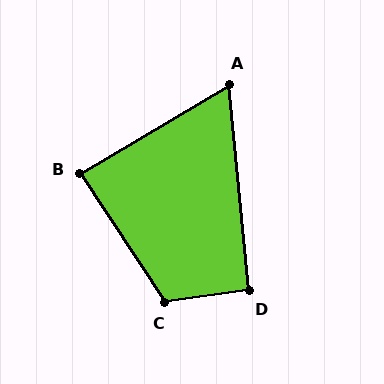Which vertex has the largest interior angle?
C, at approximately 115 degrees.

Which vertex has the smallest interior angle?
A, at approximately 65 degrees.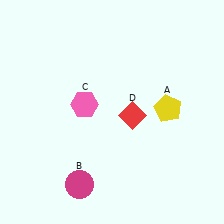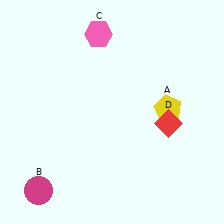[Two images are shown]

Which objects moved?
The objects that moved are: the magenta circle (B), the pink hexagon (C), the red diamond (D).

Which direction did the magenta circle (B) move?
The magenta circle (B) moved left.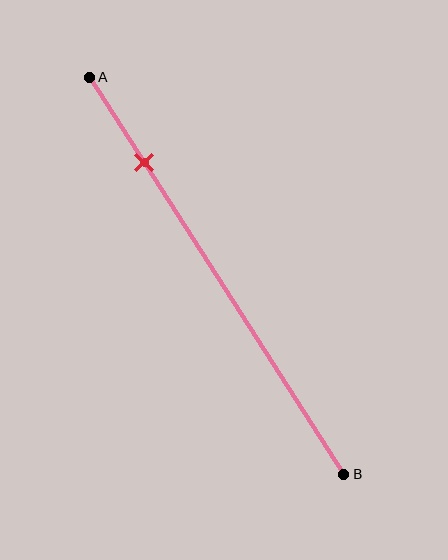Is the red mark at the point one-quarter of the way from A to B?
No, the mark is at about 20% from A, not at the 25% one-quarter point.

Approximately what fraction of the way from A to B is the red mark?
The red mark is approximately 20% of the way from A to B.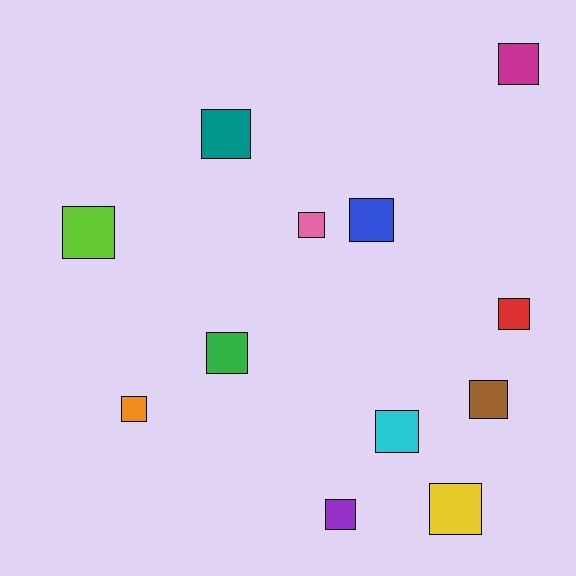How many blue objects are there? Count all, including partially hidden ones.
There is 1 blue object.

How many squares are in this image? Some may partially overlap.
There are 12 squares.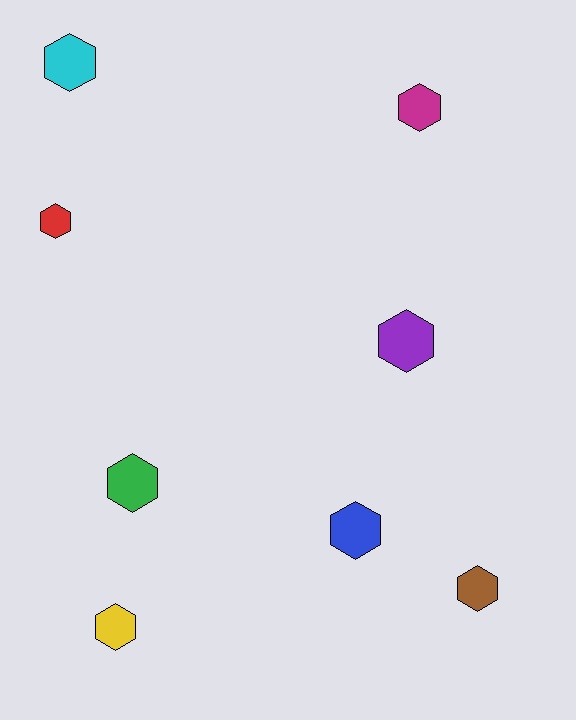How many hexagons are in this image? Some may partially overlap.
There are 8 hexagons.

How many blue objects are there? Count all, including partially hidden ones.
There is 1 blue object.